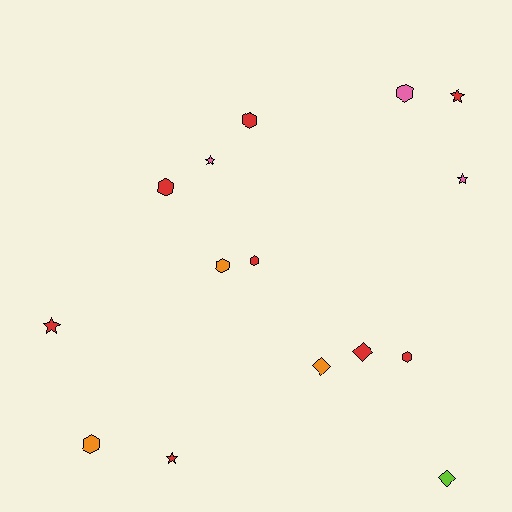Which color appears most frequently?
Red, with 8 objects.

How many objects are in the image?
There are 15 objects.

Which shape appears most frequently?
Hexagon, with 7 objects.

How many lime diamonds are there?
There is 1 lime diamond.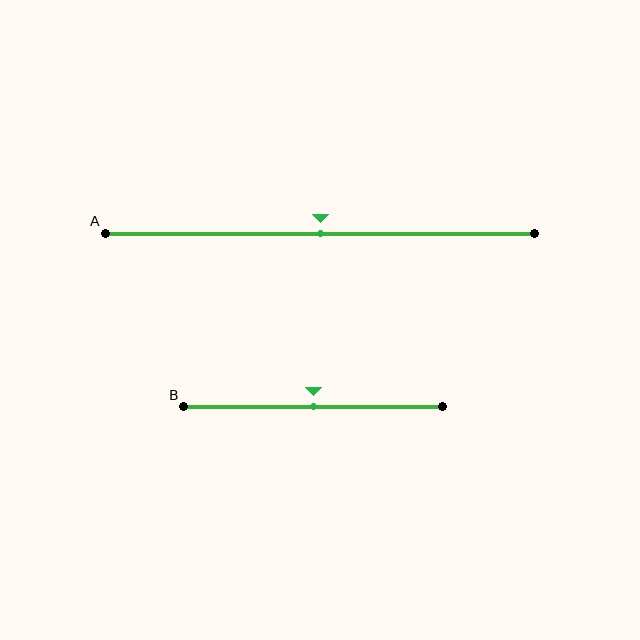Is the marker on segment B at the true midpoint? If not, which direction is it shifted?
Yes, the marker on segment B is at the true midpoint.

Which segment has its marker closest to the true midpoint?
Segment A has its marker closest to the true midpoint.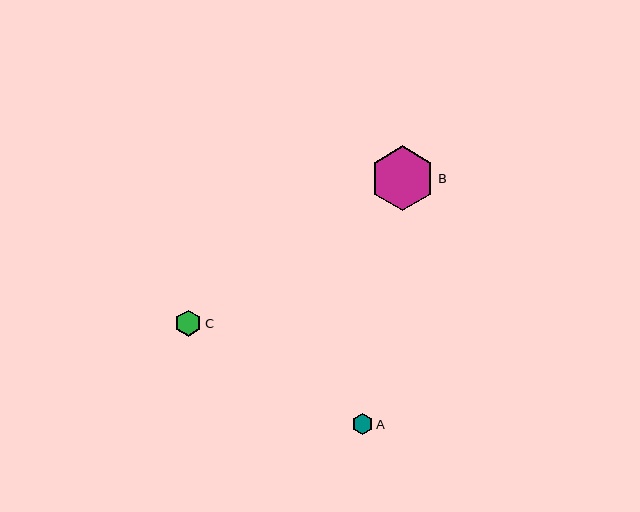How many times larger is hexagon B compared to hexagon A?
Hexagon B is approximately 3.1 times the size of hexagon A.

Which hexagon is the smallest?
Hexagon A is the smallest with a size of approximately 21 pixels.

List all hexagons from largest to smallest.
From largest to smallest: B, C, A.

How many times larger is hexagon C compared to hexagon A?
Hexagon C is approximately 1.3 times the size of hexagon A.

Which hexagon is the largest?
Hexagon B is the largest with a size of approximately 65 pixels.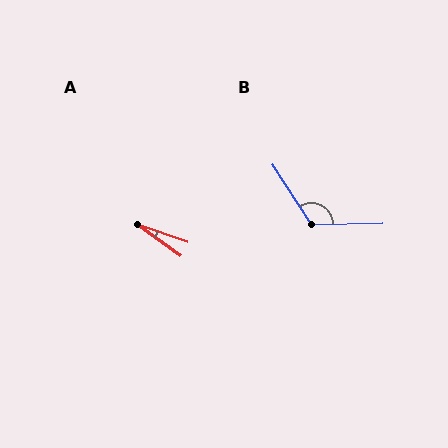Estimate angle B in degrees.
Approximately 122 degrees.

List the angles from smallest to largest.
A (17°), B (122°).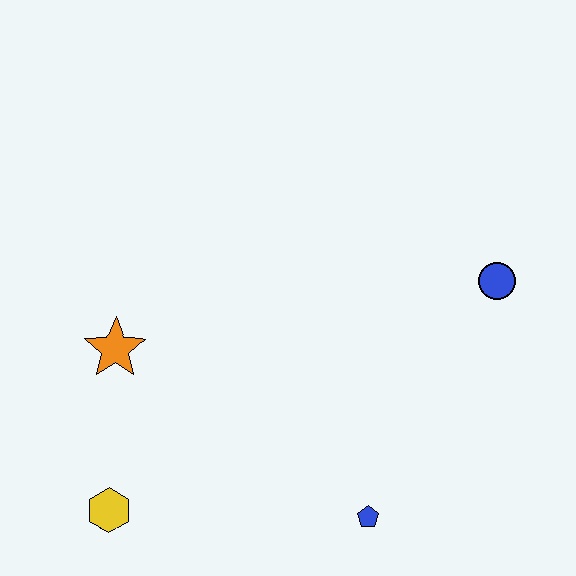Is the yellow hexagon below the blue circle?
Yes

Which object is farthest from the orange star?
The blue circle is farthest from the orange star.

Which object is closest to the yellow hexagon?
The orange star is closest to the yellow hexagon.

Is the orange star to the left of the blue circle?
Yes